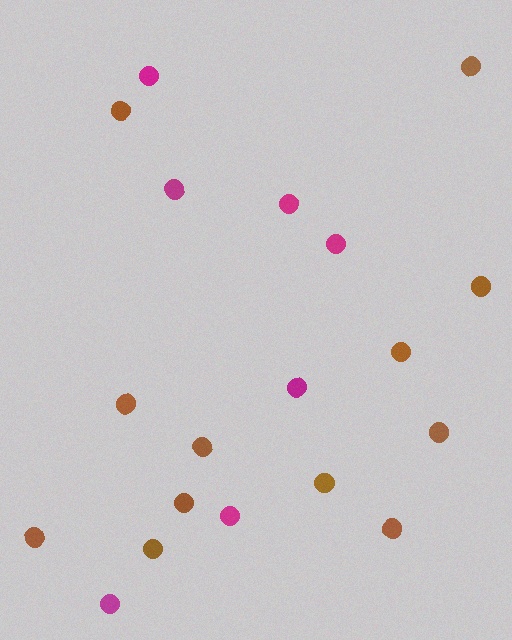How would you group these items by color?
There are 2 groups: one group of brown circles (12) and one group of magenta circles (7).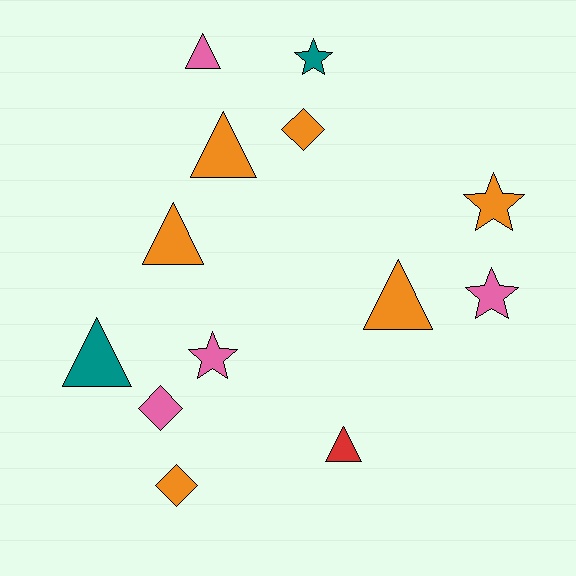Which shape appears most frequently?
Triangle, with 6 objects.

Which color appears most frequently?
Orange, with 6 objects.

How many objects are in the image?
There are 13 objects.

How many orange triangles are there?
There are 3 orange triangles.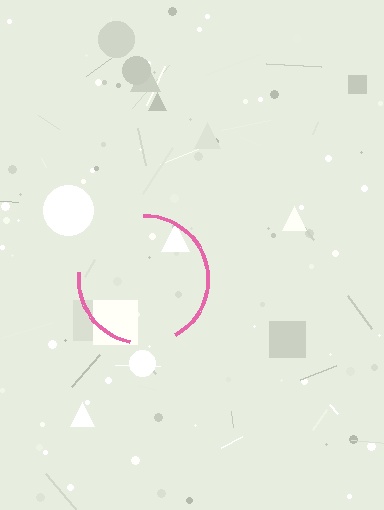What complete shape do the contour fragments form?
The contour fragments form a circle.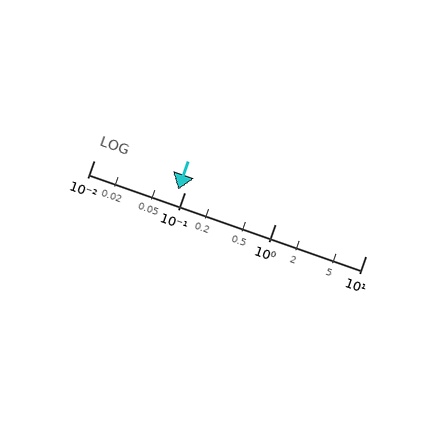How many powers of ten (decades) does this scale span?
The scale spans 3 decades, from 0.01 to 10.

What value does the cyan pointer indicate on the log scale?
The pointer indicates approximately 0.086.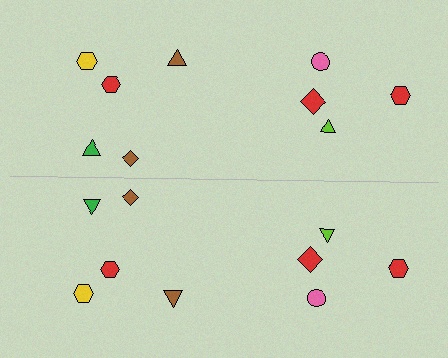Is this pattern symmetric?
Yes, this pattern has bilateral (reflection) symmetry.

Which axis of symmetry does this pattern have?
The pattern has a horizontal axis of symmetry running through the center of the image.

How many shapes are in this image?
There are 18 shapes in this image.